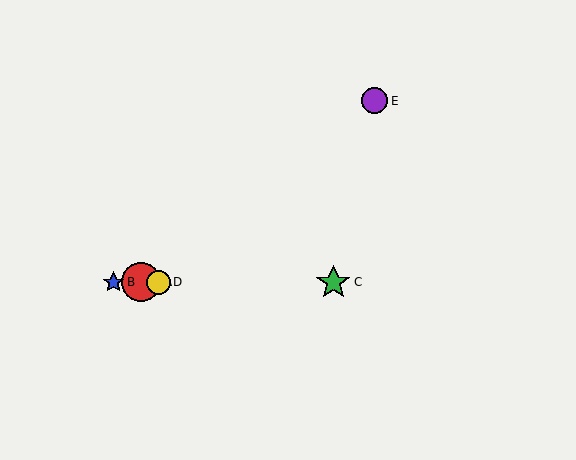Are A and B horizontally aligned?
Yes, both are at y≈282.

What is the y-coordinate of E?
Object E is at y≈101.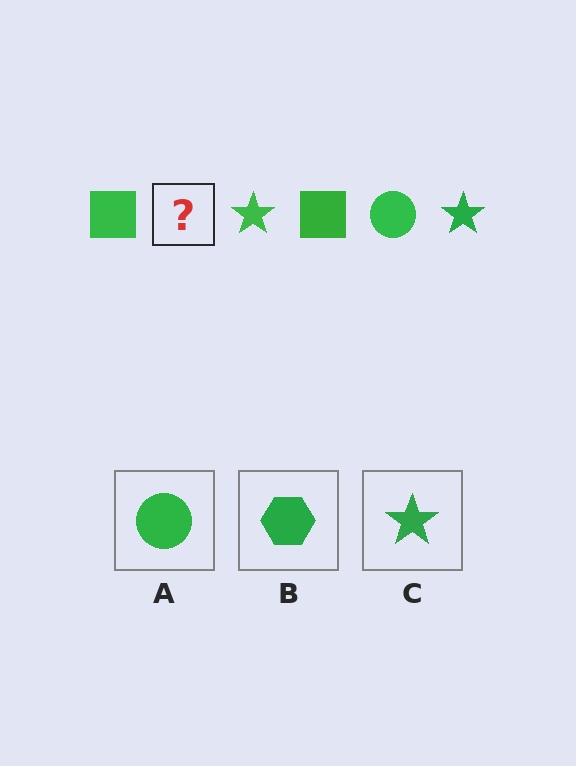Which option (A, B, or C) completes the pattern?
A.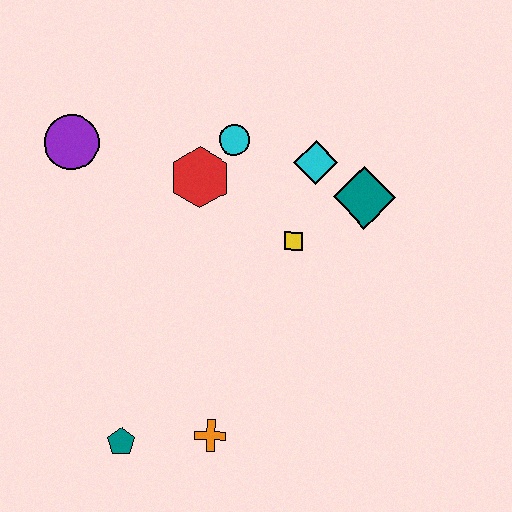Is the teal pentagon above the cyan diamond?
No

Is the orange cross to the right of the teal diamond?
No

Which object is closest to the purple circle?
The red hexagon is closest to the purple circle.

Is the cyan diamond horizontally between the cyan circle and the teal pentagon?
No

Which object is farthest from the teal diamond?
The teal pentagon is farthest from the teal diamond.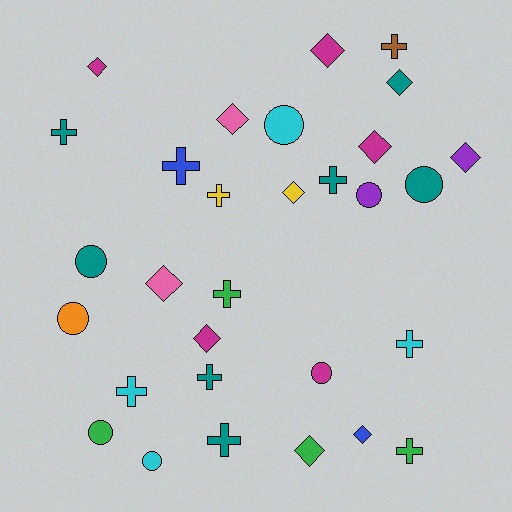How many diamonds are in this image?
There are 11 diamonds.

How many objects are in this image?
There are 30 objects.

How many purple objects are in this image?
There are 2 purple objects.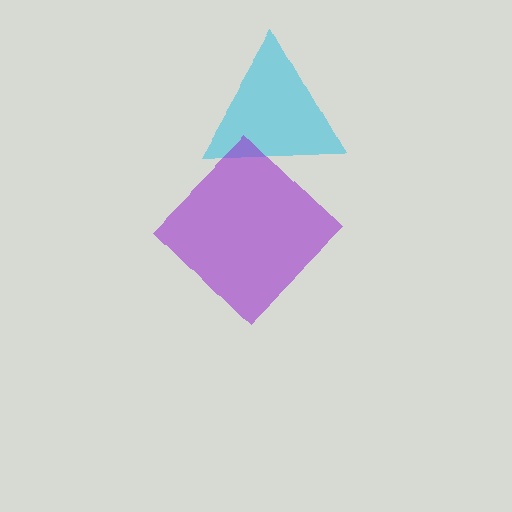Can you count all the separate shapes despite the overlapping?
Yes, there are 2 separate shapes.